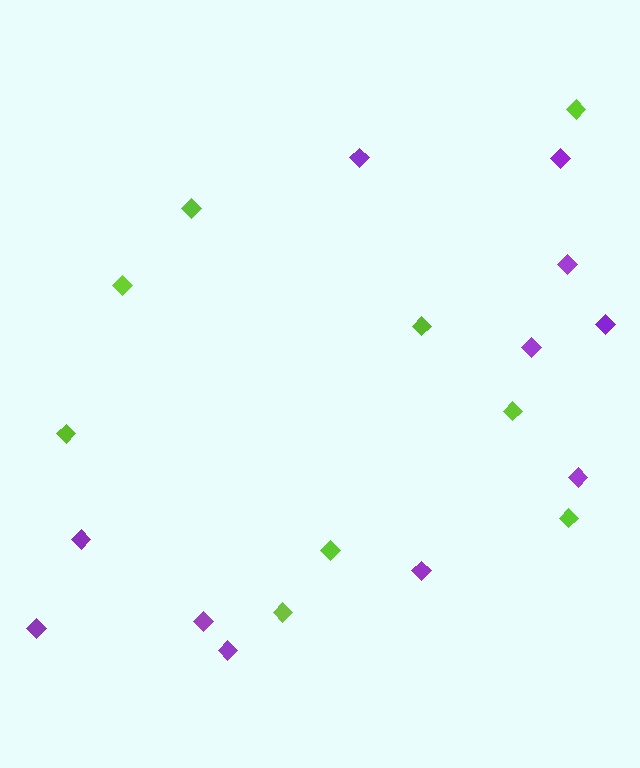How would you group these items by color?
There are 2 groups: one group of lime diamonds (9) and one group of purple diamonds (11).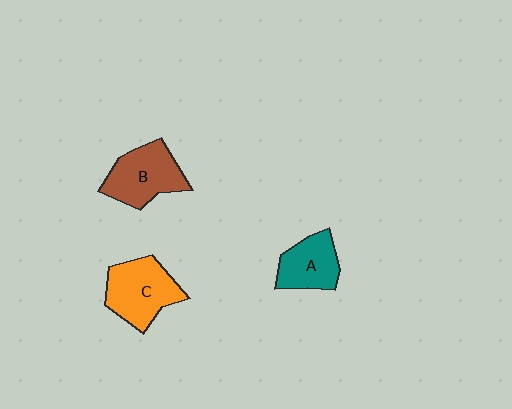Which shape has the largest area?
Shape C (orange).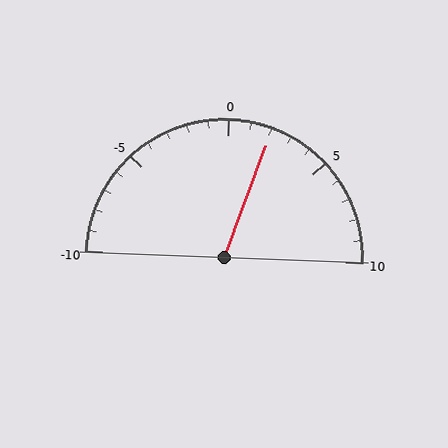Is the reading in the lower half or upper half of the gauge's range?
The reading is in the upper half of the range (-10 to 10).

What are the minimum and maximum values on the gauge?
The gauge ranges from -10 to 10.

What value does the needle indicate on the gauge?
The needle indicates approximately 2.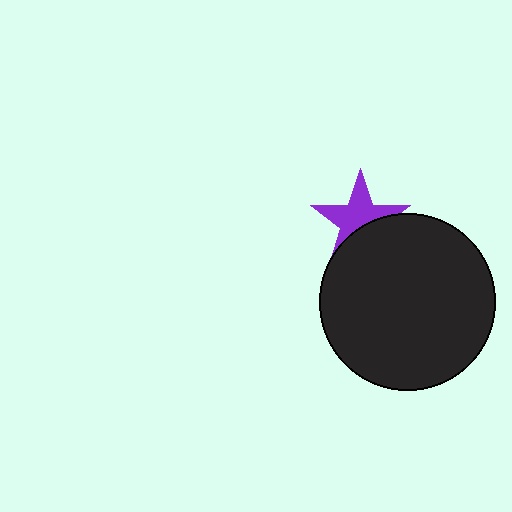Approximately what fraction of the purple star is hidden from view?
Roughly 39% of the purple star is hidden behind the black circle.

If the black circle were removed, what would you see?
You would see the complete purple star.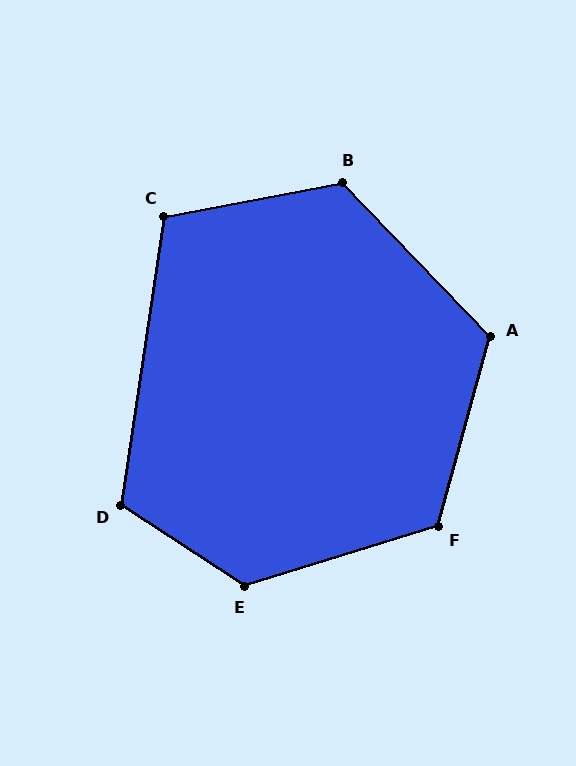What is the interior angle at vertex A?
Approximately 121 degrees (obtuse).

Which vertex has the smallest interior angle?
C, at approximately 109 degrees.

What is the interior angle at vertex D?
Approximately 114 degrees (obtuse).